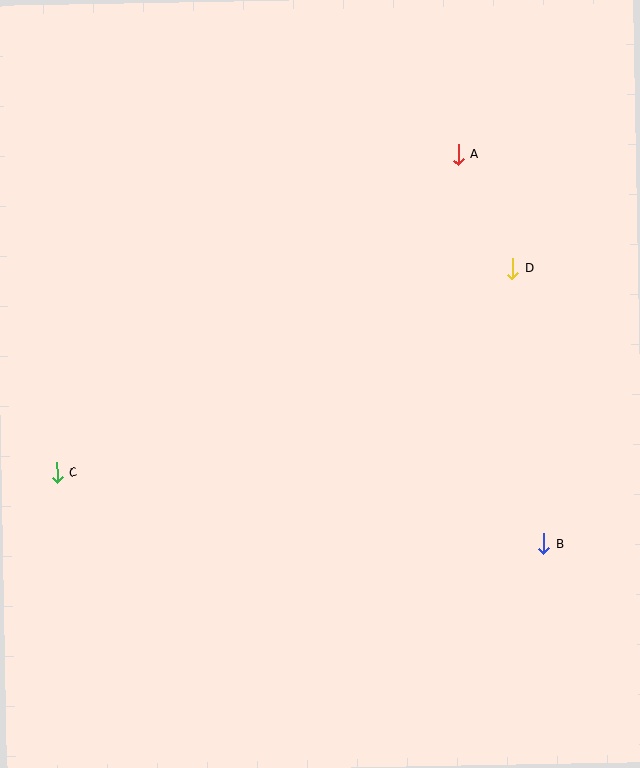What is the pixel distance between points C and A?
The distance between C and A is 512 pixels.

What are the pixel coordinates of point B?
Point B is at (544, 544).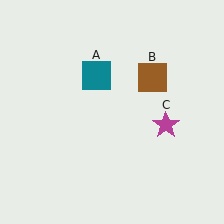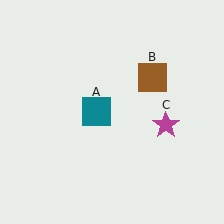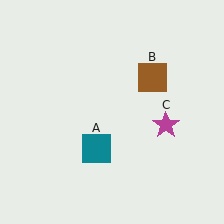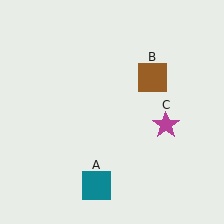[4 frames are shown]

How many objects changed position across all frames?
1 object changed position: teal square (object A).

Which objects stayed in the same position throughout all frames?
Brown square (object B) and magenta star (object C) remained stationary.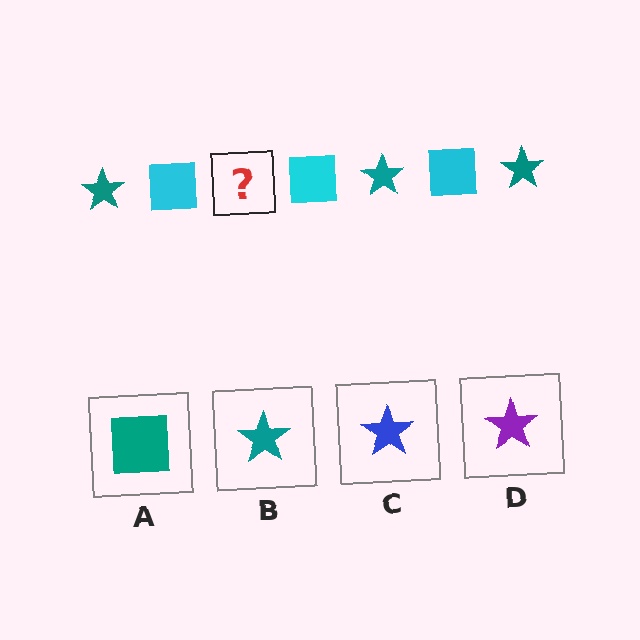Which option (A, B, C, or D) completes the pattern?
B.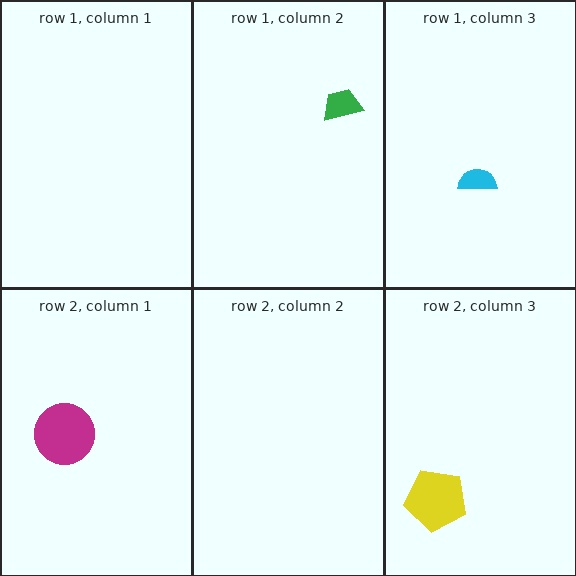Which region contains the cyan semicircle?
The row 1, column 3 region.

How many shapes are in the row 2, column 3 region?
1.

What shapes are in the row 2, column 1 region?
The magenta circle.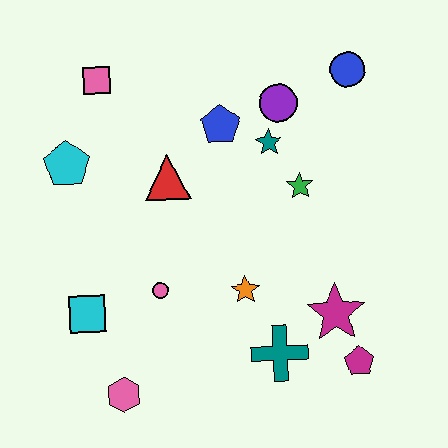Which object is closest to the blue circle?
The purple circle is closest to the blue circle.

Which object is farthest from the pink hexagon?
The blue circle is farthest from the pink hexagon.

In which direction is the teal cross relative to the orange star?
The teal cross is below the orange star.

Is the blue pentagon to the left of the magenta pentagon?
Yes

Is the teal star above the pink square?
No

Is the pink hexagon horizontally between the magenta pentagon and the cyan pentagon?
Yes